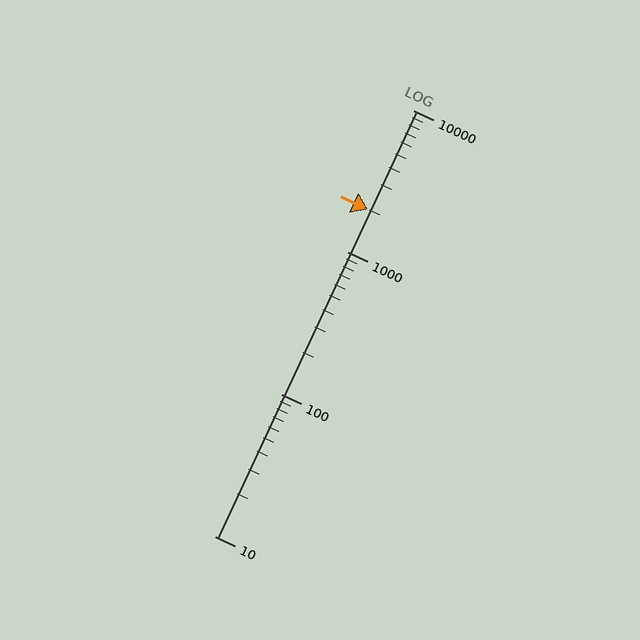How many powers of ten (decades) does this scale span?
The scale spans 3 decades, from 10 to 10000.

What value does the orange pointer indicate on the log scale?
The pointer indicates approximately 2000.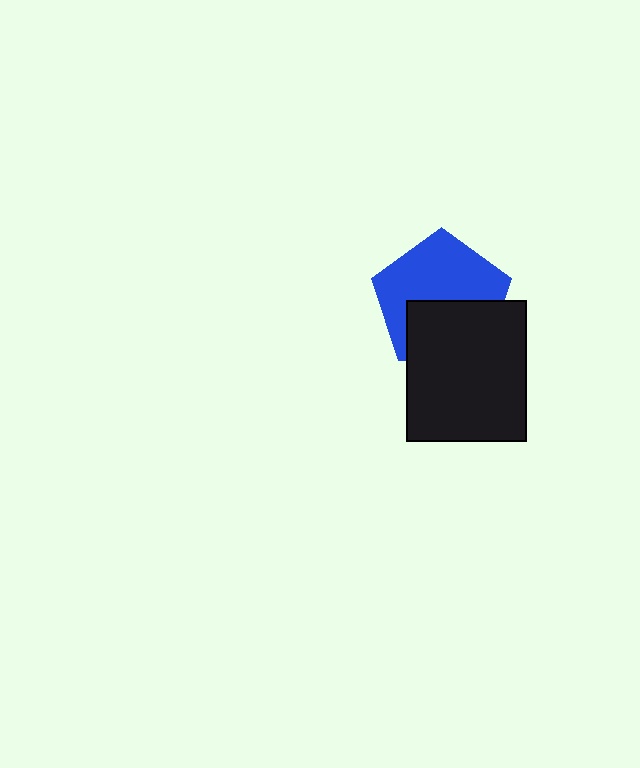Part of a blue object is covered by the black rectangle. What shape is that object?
It is a pentagon.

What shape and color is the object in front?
The object in front is a black rectangle.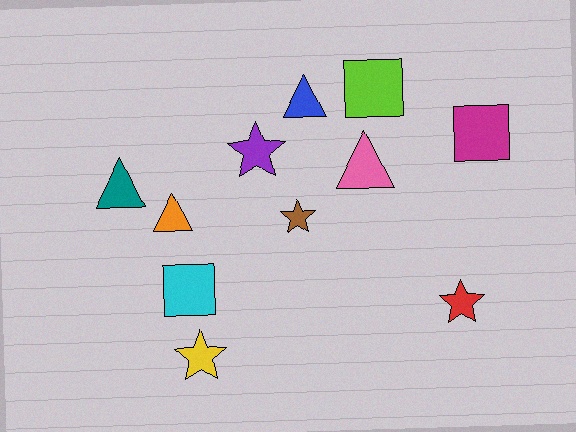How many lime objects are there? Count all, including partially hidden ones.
There is 1 lime object.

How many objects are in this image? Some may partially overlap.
There are 11 objects.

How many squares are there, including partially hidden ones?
There are 3 squares.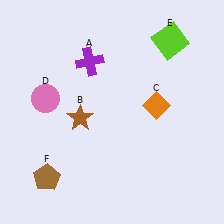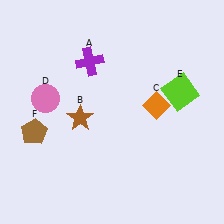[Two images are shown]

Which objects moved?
The objects that moved are: the lime square (E), the brown pentagon (F).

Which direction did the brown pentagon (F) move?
The brown pentagon (F) moved up.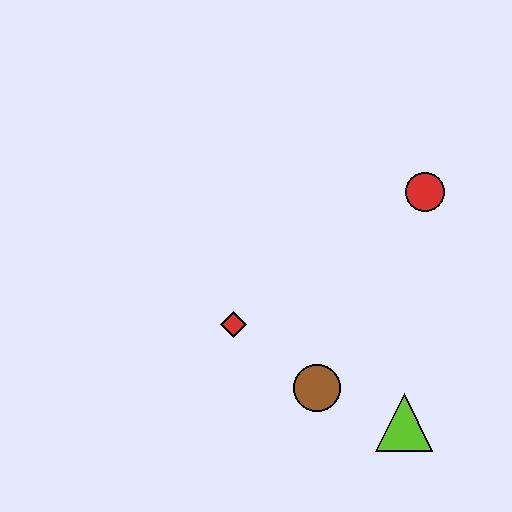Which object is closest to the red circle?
The brown circle is closest to the red circle.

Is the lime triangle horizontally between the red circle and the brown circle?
Yes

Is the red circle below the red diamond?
No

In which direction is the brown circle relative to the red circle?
The brown circle is below the red circle.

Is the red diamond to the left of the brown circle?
Yes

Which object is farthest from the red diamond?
The red circle is farthest from the red diamond.